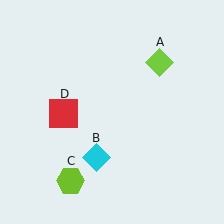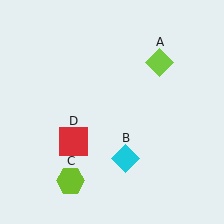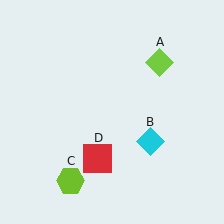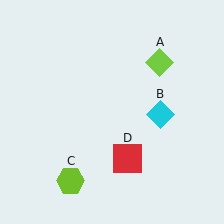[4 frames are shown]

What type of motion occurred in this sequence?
The cyan diamond (object B), red square (object D) rotated counterclockwise around the center of the scene.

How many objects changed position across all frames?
2 objects changed position: cyan diamond (object B), red square (object D).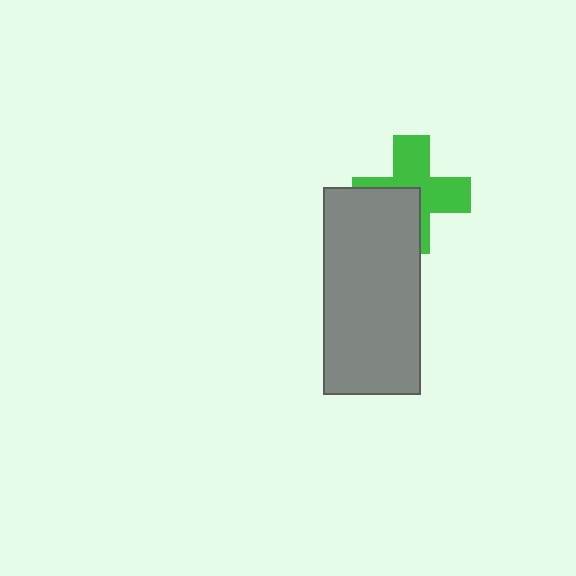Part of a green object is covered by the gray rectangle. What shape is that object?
It is a cross.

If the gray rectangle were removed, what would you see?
You would see the complete green cross.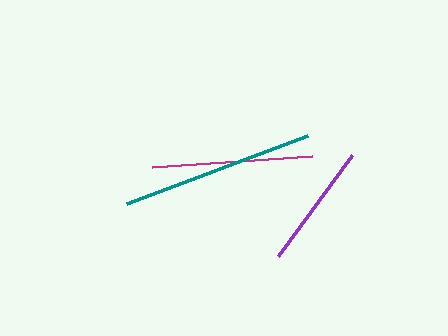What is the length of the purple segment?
The purple segment is approximately 125 pixels long.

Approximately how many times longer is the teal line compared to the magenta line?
The teal line is approximately 1.2 times the length of the magenta line.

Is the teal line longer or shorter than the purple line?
The teal line is longer than the purple line.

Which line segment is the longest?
The teal line is the longest at approximately 194 pixels.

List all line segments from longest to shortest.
From longest to shortest: teal, magenta, purple.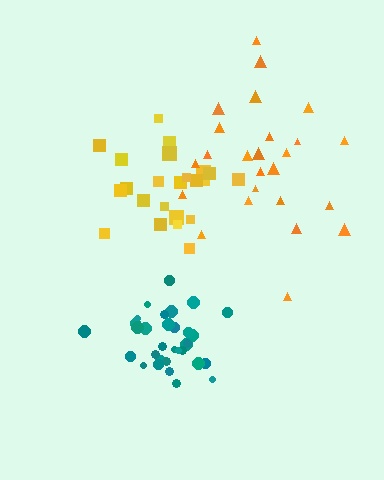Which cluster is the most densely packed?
Teal.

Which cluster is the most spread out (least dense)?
Orange.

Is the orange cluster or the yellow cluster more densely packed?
Yellow.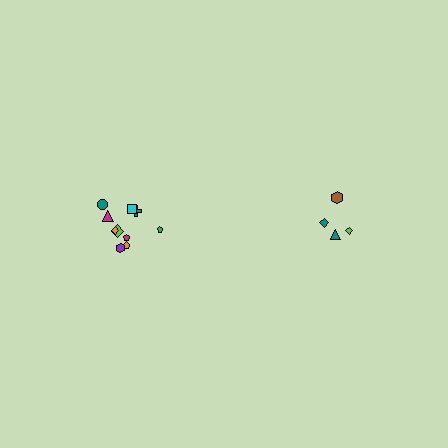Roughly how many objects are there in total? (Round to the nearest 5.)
Roughly 15 objects in total.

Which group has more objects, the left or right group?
The left group.